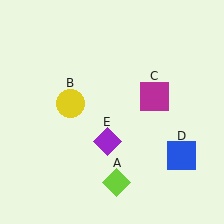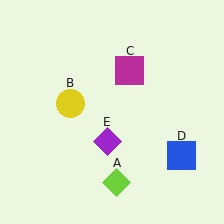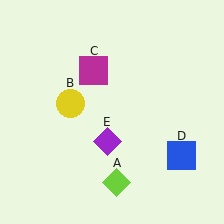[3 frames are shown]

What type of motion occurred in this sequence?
The magenta square (object C) rotated counterclockwise around the center of the scene.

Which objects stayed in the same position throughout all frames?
Lime diamond (object A) and yellow circle (object B) and blue square (object D) and purple diamond (object E) remained stationary.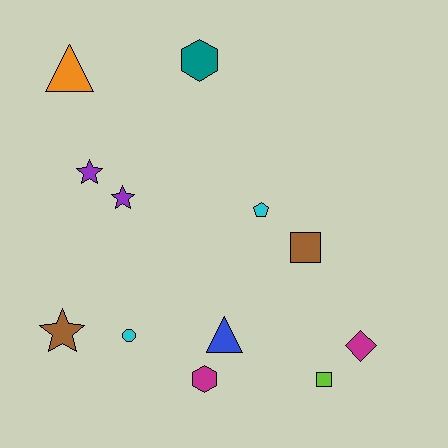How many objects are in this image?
There are 12 objects.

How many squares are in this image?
There are 2 squares.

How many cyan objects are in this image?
There are 2 cyan objects.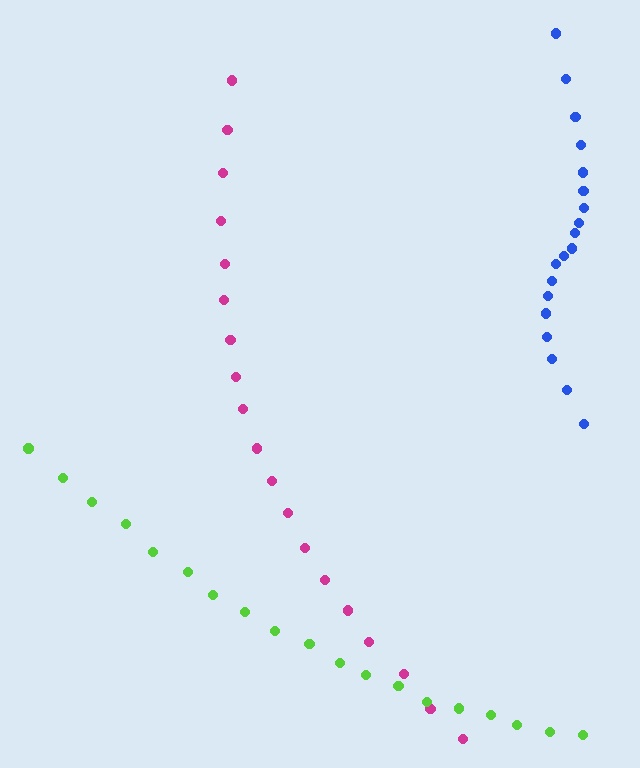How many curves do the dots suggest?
There are 3 distinct paths.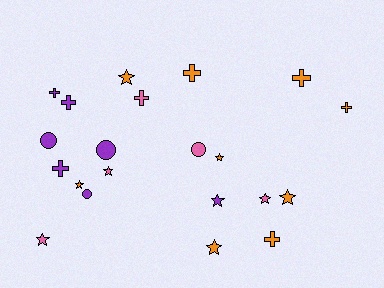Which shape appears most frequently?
Star, with 9 objects.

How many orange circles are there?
There are no orange circles.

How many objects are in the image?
There are 21 objects.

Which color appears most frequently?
Orange, with 9 objects.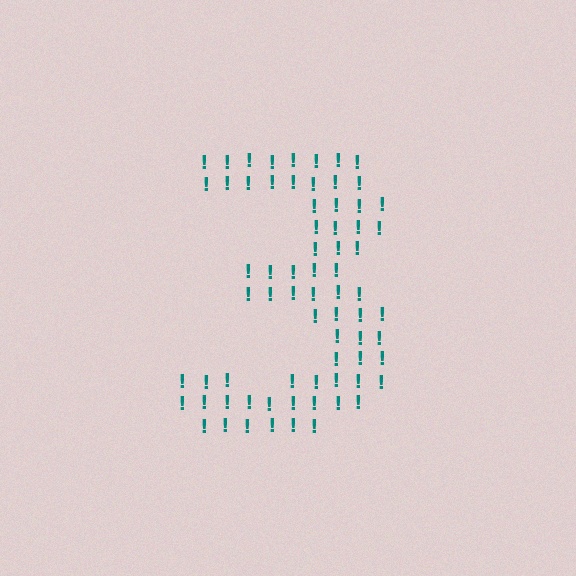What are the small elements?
The small elements are exclamation marks.